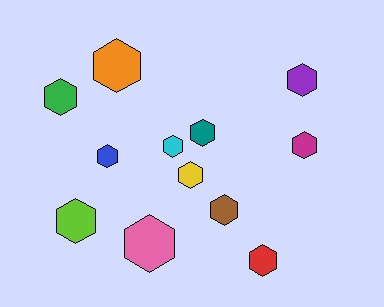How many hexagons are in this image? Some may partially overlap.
There are 12 hexagons.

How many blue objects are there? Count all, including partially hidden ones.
There is 1 blue object.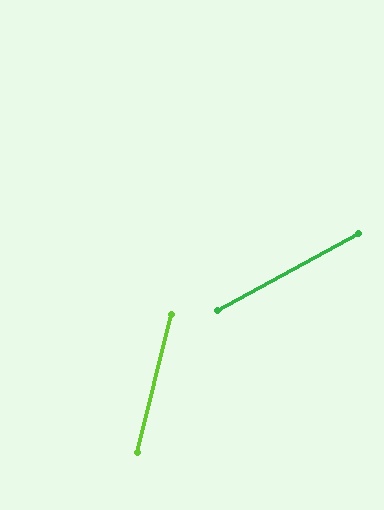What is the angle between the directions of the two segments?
Approximately 48 degrees.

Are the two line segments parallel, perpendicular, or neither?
Neither parallel nor perpendicular — they differ by about 48°.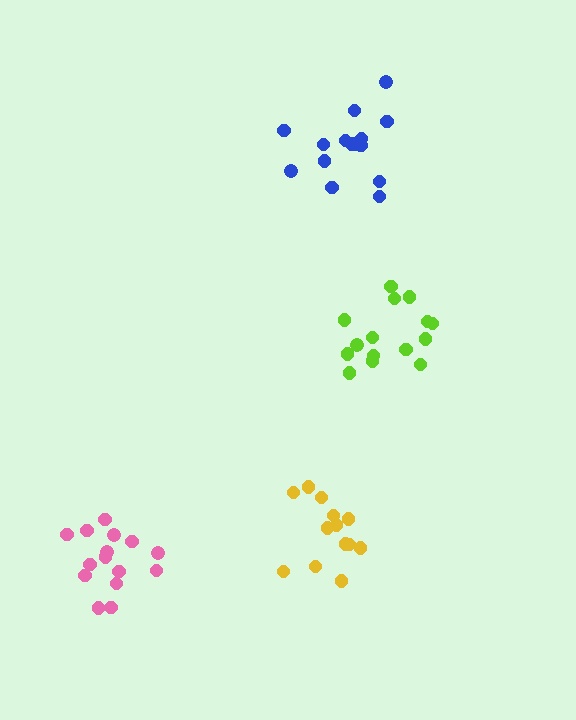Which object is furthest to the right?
The lime cluster is rightmost.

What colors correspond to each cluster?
The clusters are colored: pink, blue, lime, yellow.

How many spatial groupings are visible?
There are 4 spatial groupings.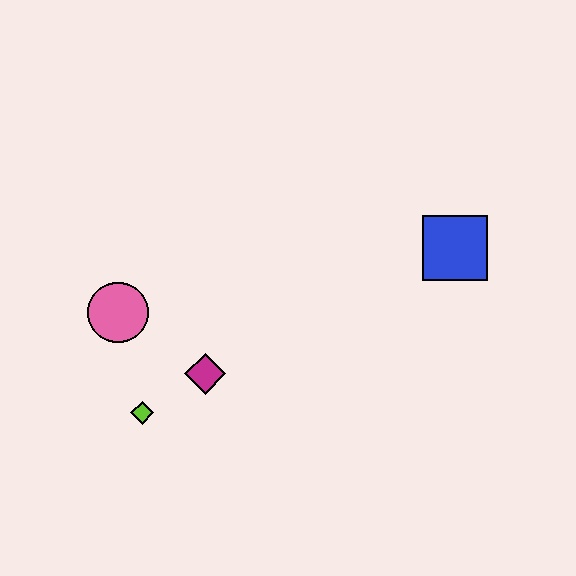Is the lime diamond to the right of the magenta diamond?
No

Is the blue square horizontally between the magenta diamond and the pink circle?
No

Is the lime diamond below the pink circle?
Yes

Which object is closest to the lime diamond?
The magenta diamond is closest to the lime diamond.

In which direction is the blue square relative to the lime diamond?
The blue square is to the right of the lime diamond.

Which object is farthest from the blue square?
The lime diamond is farthest from the blue square.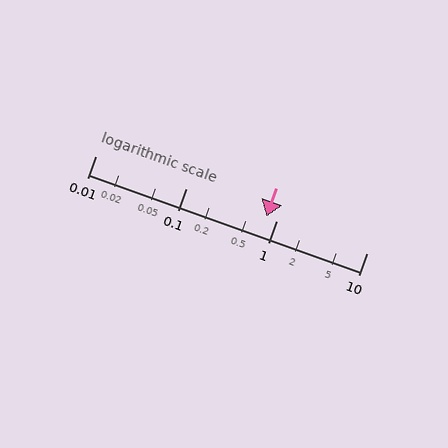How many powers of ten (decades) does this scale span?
The scale spans 3 decades, from 0.01 to 10.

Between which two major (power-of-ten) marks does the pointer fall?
The pointer is between 0.1 and 1.